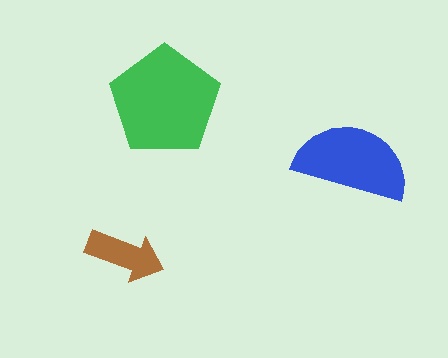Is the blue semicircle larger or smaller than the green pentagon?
Smaller.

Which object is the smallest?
The brown arrow.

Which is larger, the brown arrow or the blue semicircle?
The blue semicircle.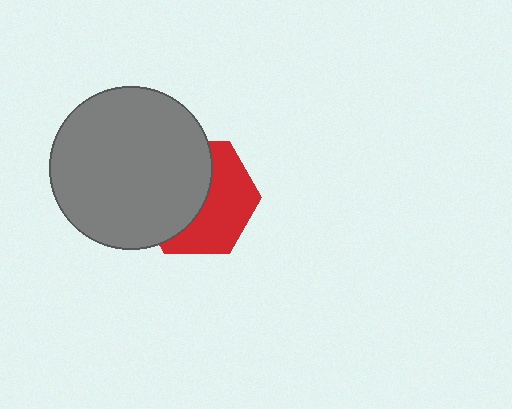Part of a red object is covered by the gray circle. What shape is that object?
It is a hexagon.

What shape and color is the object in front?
The object in front is a gray circle.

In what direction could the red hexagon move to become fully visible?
The red hexagon could move right. That would shift it out from behind the gray circle entirely.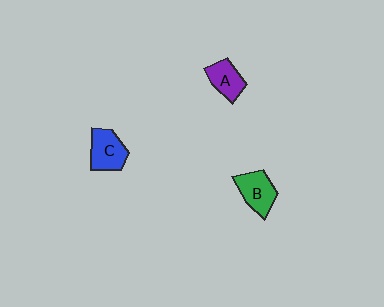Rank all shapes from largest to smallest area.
From largest to smallest: C (blue), B (green), A (purple).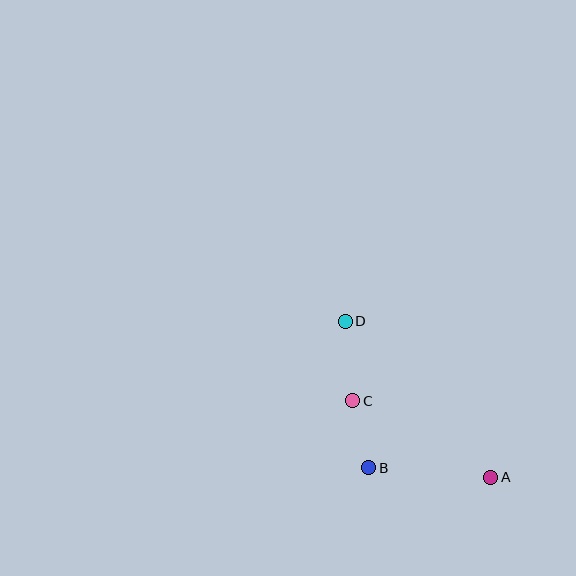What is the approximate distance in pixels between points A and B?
The distance between A and B is approximately 123 pixels.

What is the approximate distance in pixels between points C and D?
The distance between C and D is approximately 80 pixels.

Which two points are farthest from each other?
Points A and D are farthest from each other.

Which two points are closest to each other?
Points B and C are closest to each other.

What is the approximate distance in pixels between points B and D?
The distance between B and D is approximately 148 pixels.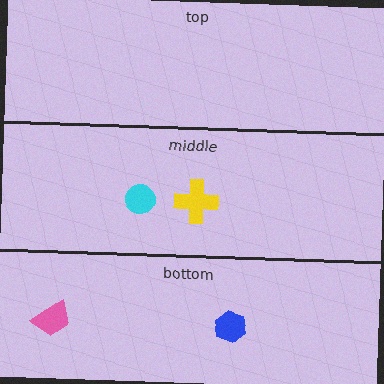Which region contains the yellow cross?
The middle region.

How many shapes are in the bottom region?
2.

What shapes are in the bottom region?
The blue hexagon, the pink trapezoid.